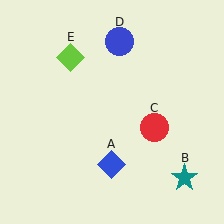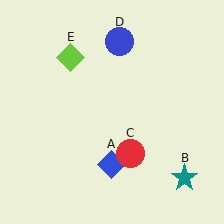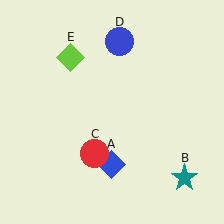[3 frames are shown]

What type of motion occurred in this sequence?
The red circle (object C) rotated clockwise around the center of the scene.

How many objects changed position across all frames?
1 object changed position: red circle (object C).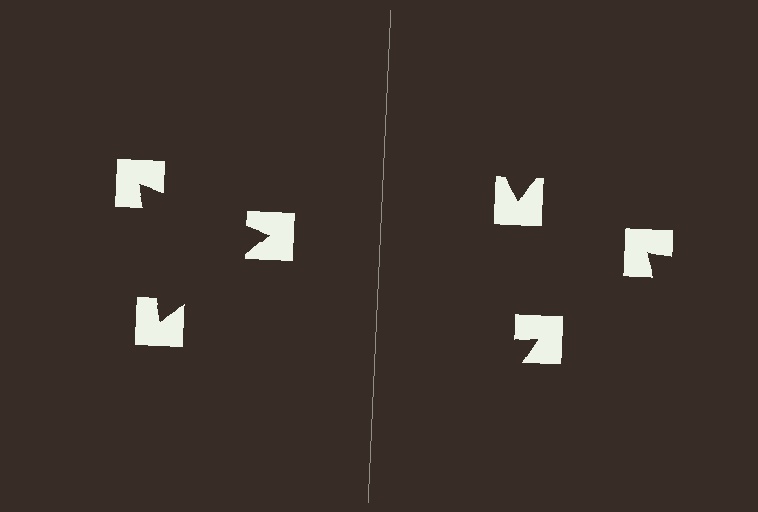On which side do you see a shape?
An illusory triangle appears on the left side. On the right side the wedge cuts are rotated, so no coherent shape forms.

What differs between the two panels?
The notched squares are positioned identically on both sides; only the wedge orientations differ. On the left they align to a triangle; on the right they are misaligned.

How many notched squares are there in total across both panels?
6 — 3 on each side.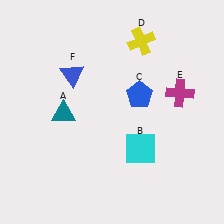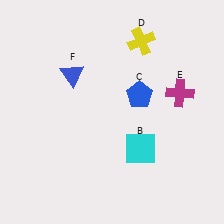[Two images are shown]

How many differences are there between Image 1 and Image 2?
There is 1 difference between the two images.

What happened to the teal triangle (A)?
The teal triangle (A) was removed in Image 2. It was in the bottom-left area of Image 1.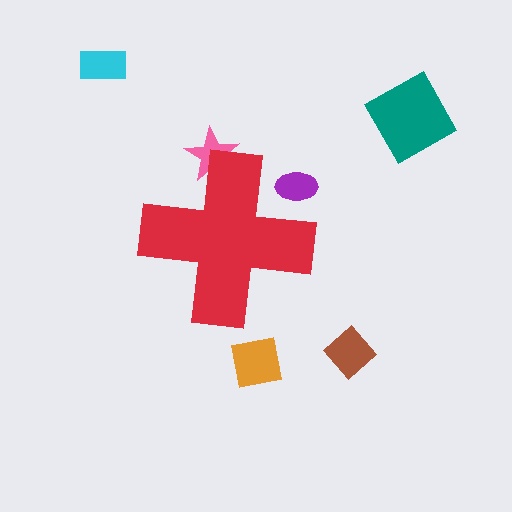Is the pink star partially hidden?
Yes, the pink star is partially hidden behind the red cross.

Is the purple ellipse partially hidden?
Yes, the purple ellipse is partially hidden behind the red cross.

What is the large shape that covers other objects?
A red cross.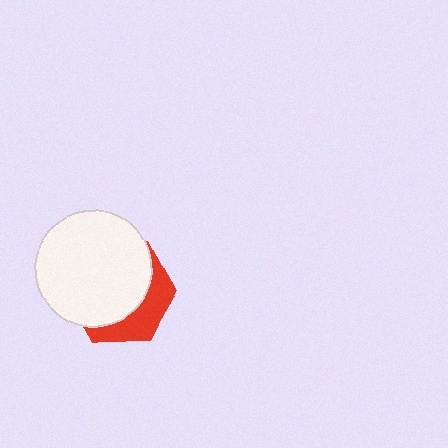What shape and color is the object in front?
The object in front is a white circle.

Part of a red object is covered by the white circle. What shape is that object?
It is a hexagon.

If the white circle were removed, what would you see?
You would see the complete red hexagon.